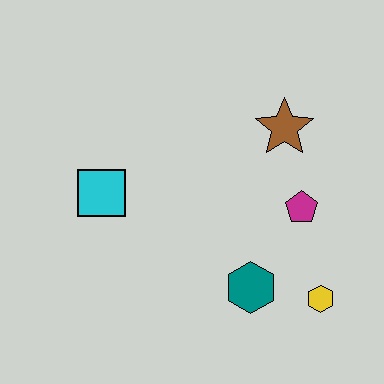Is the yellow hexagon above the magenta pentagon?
No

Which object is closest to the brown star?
The magenta pentagon is closest to the brown star.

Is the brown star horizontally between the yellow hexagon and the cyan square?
Yes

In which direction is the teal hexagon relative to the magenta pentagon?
The teal hexagon is below the magenta pentagon.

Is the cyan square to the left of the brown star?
Yes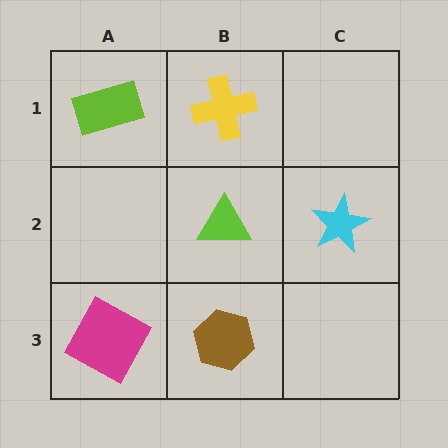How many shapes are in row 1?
2 shapes.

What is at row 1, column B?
A yellow cross.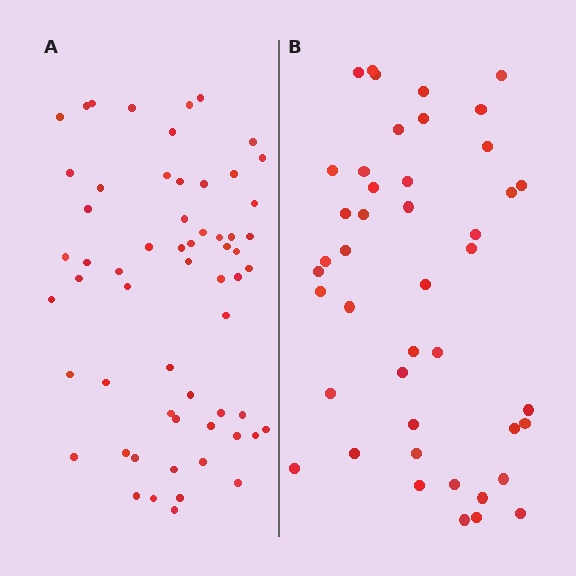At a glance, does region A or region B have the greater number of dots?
Region A (the left region) has more dots.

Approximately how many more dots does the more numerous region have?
Region A has approximately 15 more dots than region B.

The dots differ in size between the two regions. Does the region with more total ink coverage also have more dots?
No. Region B has more total ink coverage because its dots are larger, but region A actually contains more individual dots. Total area can be misleading — the number of items is what matters here.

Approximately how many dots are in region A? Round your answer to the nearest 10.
About 60 dots.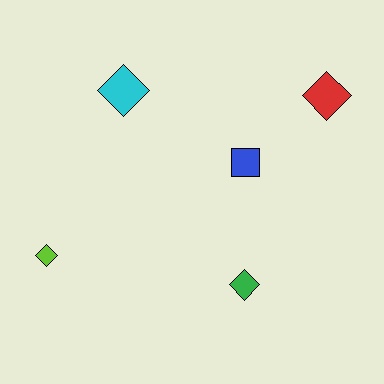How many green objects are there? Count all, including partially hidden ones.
There is 1 green object.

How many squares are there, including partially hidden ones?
There is 1 square.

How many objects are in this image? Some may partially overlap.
There are 5 objects.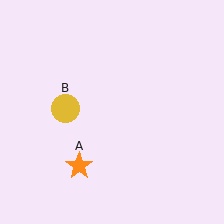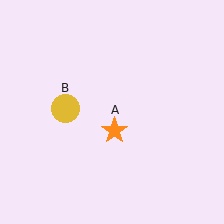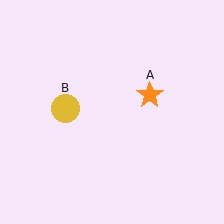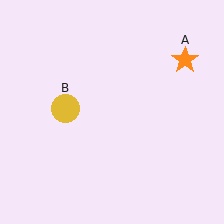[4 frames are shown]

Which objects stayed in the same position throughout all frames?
Yellow circle (object B) remained stationary.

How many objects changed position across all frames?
1 object changed position: orange star (object A).